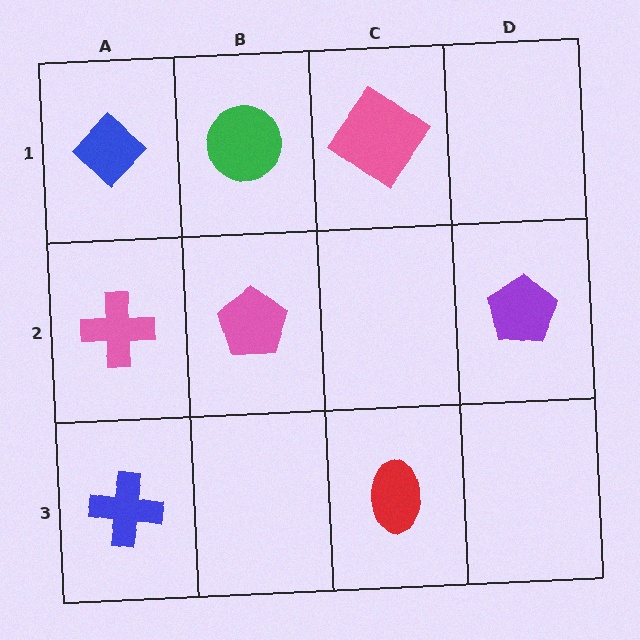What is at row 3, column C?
A red ellipse.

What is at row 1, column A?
A blue diamond.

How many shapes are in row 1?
3 shapes.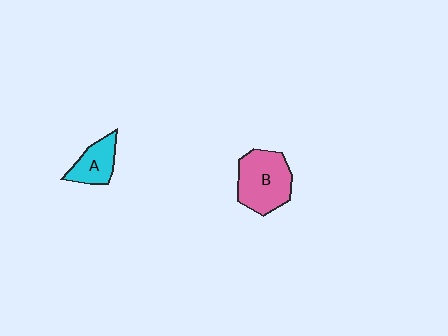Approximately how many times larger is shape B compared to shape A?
Approximately 1.7 times.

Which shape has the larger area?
Shape B (pink).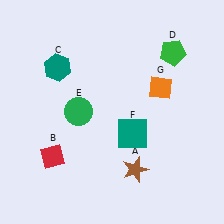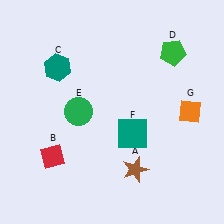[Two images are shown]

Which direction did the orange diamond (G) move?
The orange diamond (G) moved right.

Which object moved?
The orange diamond (G) moved right.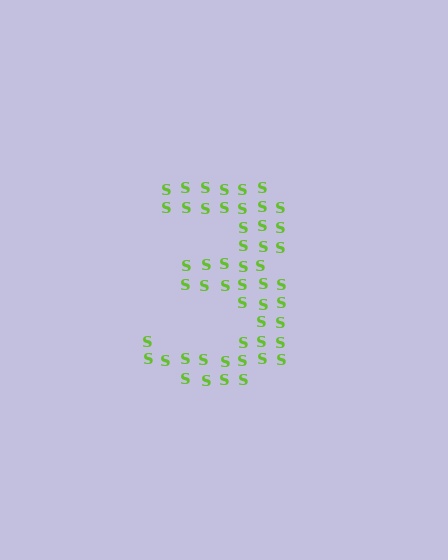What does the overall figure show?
The overall figure shows the digit 3.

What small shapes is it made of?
It is made of small letter S's.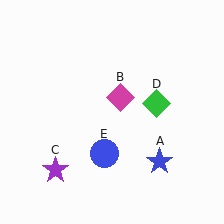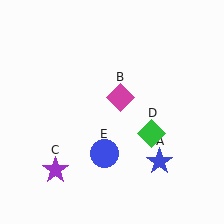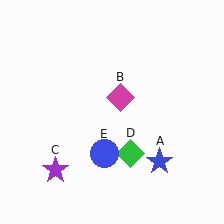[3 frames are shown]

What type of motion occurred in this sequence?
The green diamond (object D) rotated clockwise around the center of the scene.